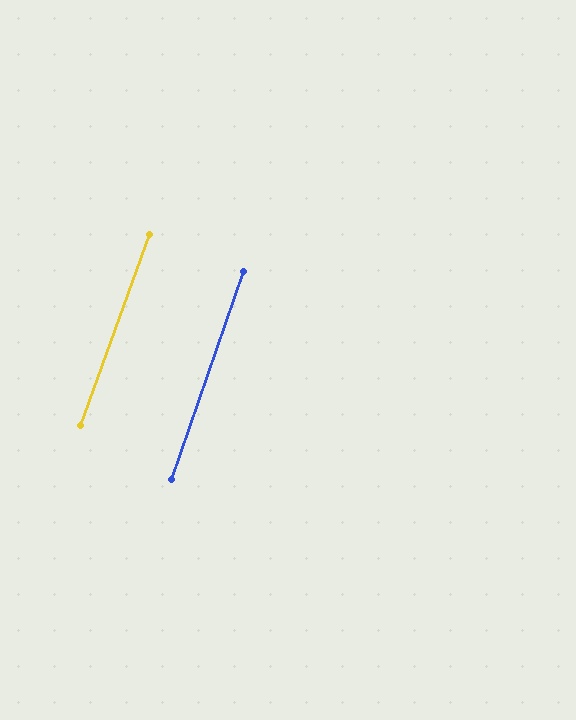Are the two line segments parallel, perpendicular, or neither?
Parallel — their directions differ by only 1.1°.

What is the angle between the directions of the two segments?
Approximately 1 degree.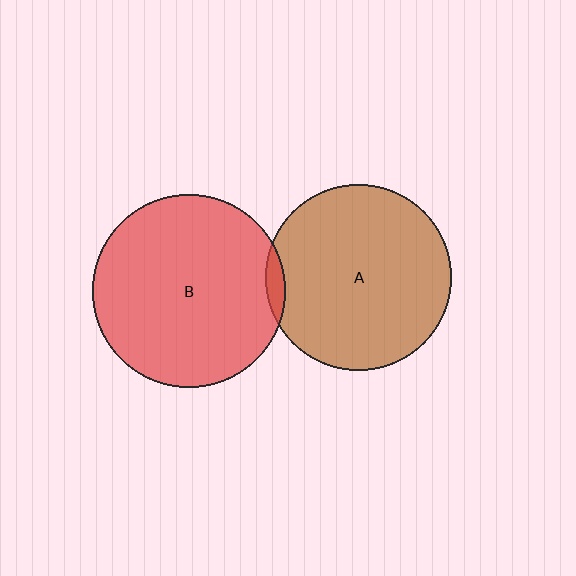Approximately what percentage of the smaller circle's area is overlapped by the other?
Approximately 5%.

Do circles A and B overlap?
Yes.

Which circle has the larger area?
Circle B (red).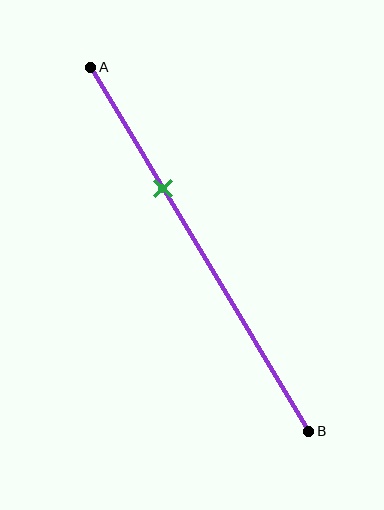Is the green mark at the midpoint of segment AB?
No, the mark is at about 35% from A, not at the 50% midpoint.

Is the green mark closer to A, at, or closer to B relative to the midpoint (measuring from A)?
The green mark is closer to point A than the midpoint of segment AB.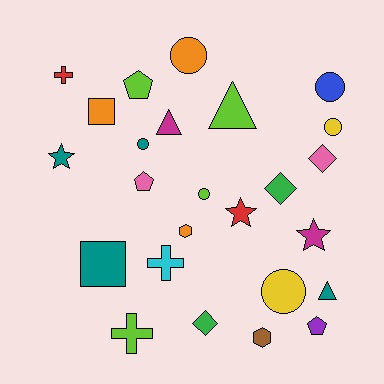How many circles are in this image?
There are 6 circles.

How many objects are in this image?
There are 25 objects.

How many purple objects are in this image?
There is 1 purple object.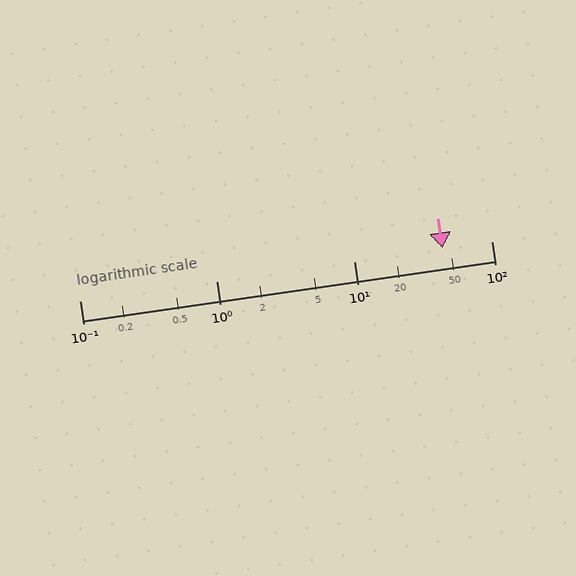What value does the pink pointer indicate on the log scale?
The pointer indicates approximately 44.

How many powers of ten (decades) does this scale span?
The scale spans 3 decades, from 0.1 to 100.